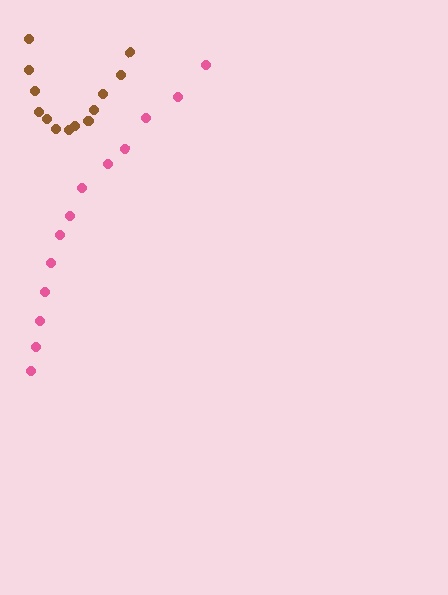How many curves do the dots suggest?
There are 2 distinct paths.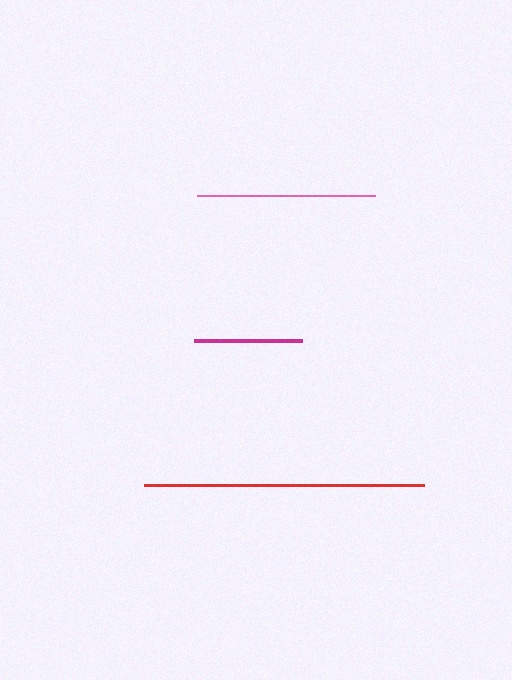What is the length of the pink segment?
The pink segment is approximately 178 pixels long.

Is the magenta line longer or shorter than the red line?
The red line is longer than the magenta line.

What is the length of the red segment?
The red segment is approximately 280 pixels long.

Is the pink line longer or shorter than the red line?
The red line is longer than the pink line.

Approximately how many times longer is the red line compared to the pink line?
The red line is approximately 1.6 times the length of the pink line.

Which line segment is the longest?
The red line is the longest at approximately 280 pixels.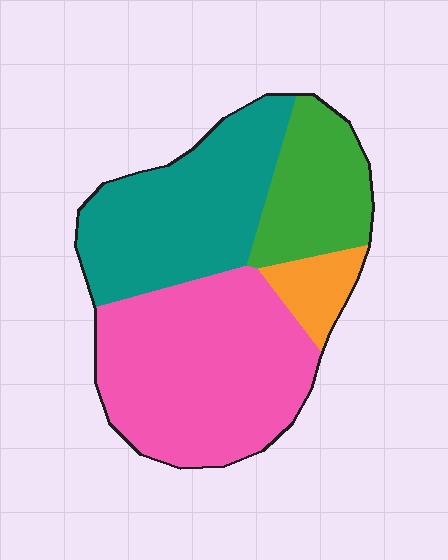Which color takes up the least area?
Orange, at roughly 5%.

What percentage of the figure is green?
Green covers around 20% of the figure.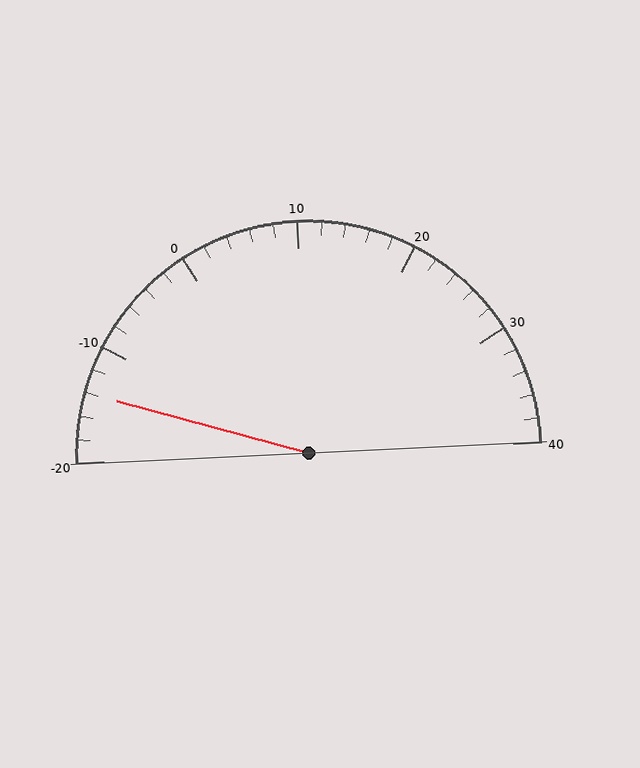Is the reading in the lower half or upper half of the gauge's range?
The reading is in the lower half of the range (-20 to 40).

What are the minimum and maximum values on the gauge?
The gauge ranges from -20 to 40.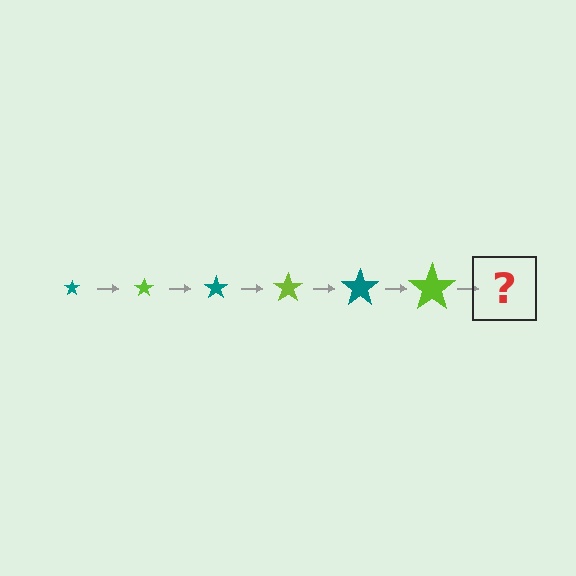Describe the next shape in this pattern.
It should be a teal star, larger than the previous one.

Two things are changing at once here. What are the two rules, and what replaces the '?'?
The two rules are that the star grows larger each step and the color cycles through teal and lime. The '?' should be a teal star, larger than the previous one.